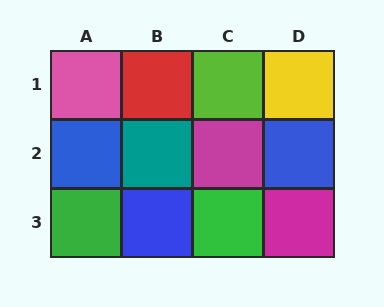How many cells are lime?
1 cell is lime.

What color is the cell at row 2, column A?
Blue.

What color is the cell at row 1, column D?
Yellow.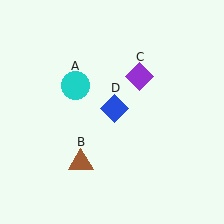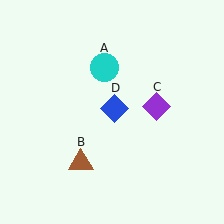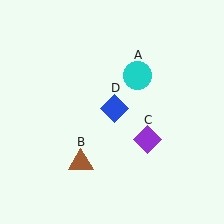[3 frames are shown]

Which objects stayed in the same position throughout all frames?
Brown triangle (object B) and blue diamond (object D) remained stationary.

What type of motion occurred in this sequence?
The cyan circle (object A), purple diamond (object C) rotated clockwise around the center of the scene.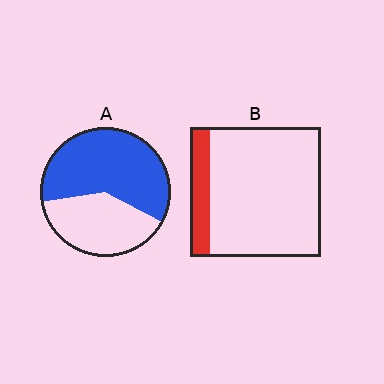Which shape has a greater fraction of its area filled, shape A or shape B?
Shape A.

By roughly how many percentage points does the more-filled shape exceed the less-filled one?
By roughly 45 percentage points (A over B).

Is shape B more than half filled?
No.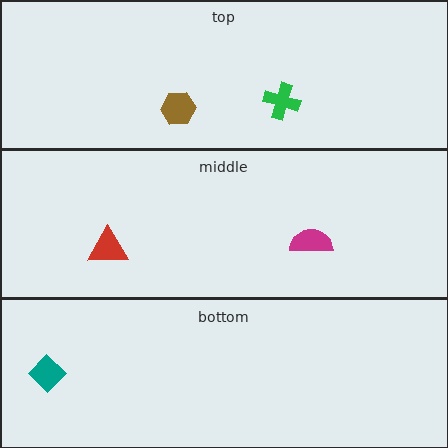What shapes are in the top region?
The green cross, the brown hexagon.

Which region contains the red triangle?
The middle region.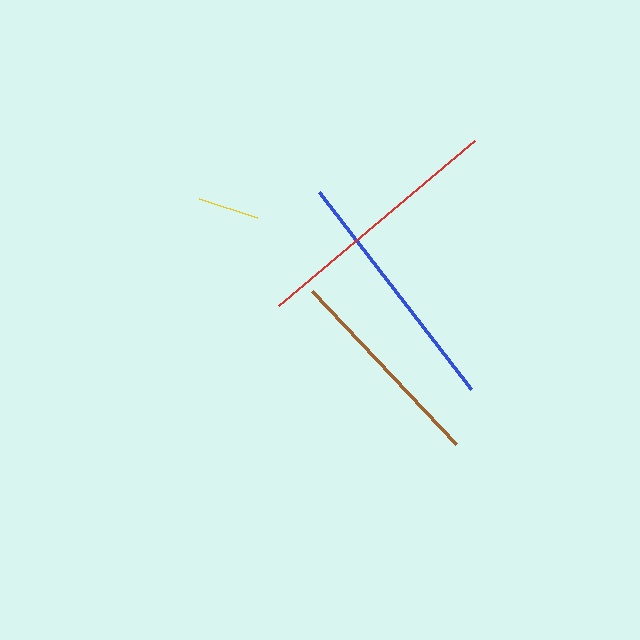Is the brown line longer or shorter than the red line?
The red line is longer than the brown line.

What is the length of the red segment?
The red segment is approximately 256 pixels long.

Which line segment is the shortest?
The yellow line is the shortest at approximately 61 pixels.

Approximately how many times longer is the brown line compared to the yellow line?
The brown line is approximately 3.5 times the length of the yellow line.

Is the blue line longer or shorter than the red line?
The red line is longer than the blue line.